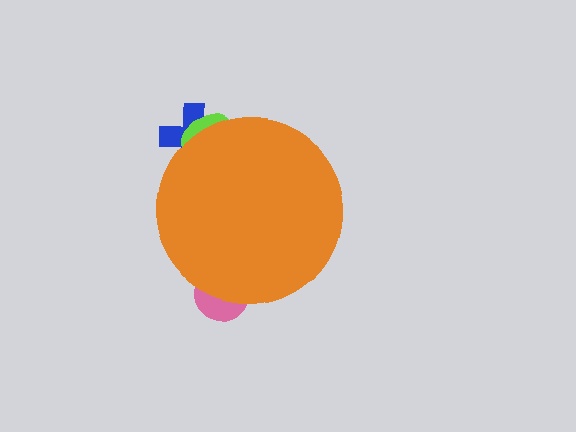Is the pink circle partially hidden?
Yes, the pink circle is partially hidden behind the orange circle.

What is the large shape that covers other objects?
An orange circle.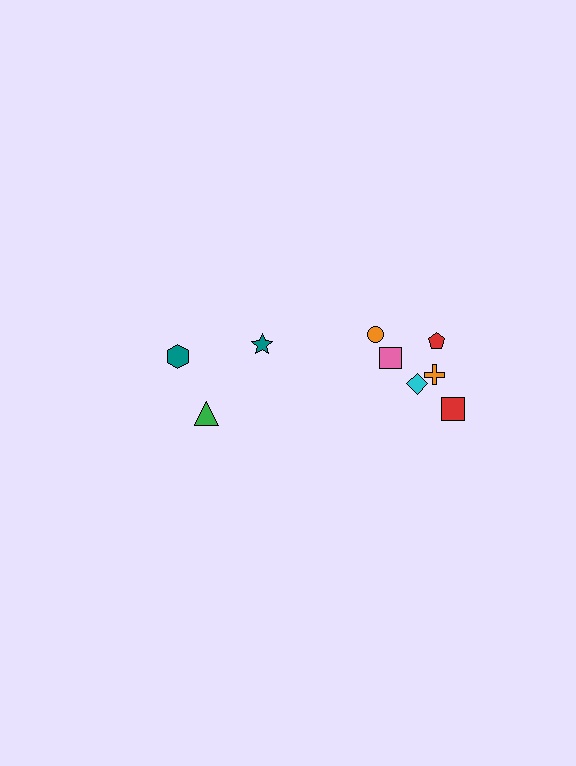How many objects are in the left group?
There are 3 objects.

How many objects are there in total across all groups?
There are 9 objects.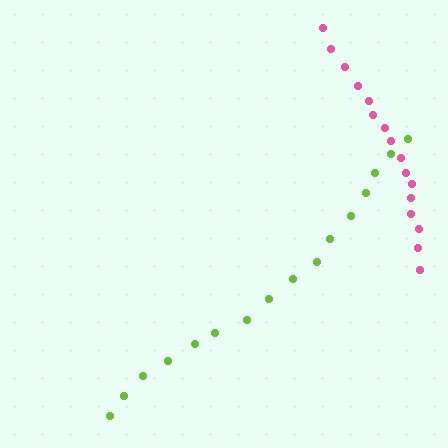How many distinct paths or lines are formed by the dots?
There are 2 distinct paths.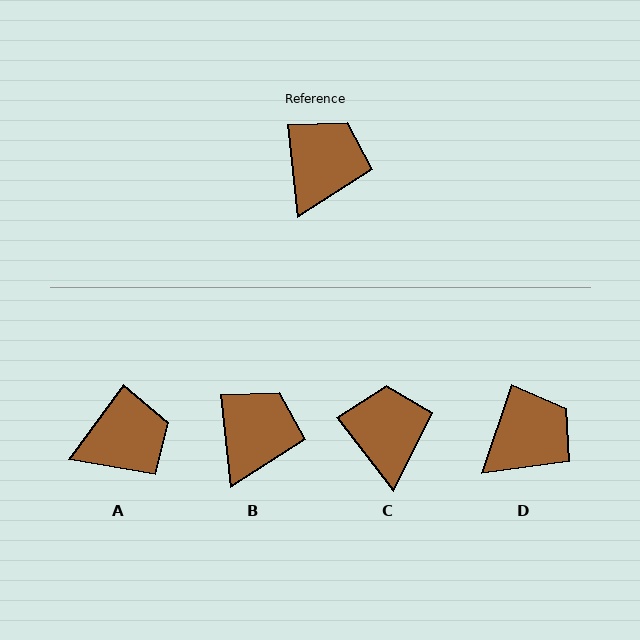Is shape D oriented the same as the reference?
No, it is off by about 25 degrees.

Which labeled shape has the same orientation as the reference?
B.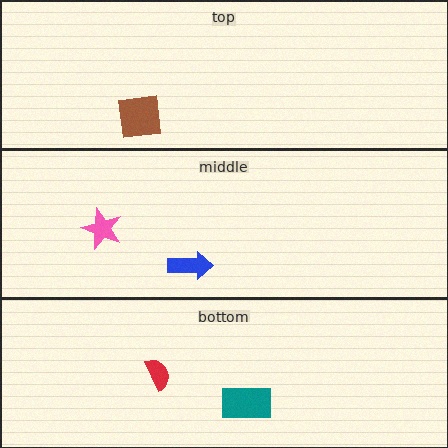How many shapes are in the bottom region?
2.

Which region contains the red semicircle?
The bottom region.